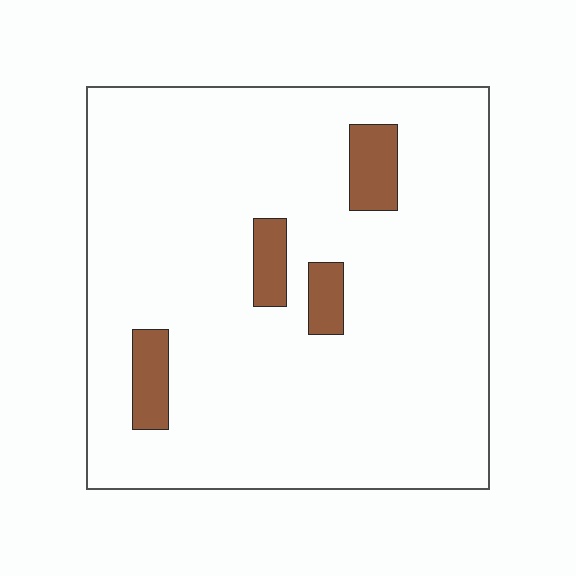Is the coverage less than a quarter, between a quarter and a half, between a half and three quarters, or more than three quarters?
Less than a quarter.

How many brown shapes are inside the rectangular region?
4.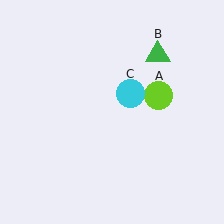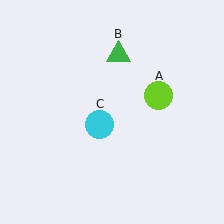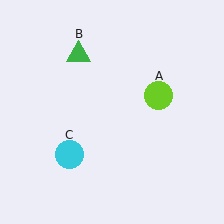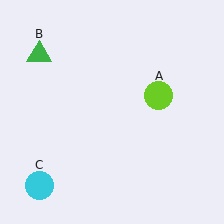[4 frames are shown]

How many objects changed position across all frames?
2 objects changed position: green triangle (object B), cyan circle (object C).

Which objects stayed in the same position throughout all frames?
Lime circle (object A) remained stationary.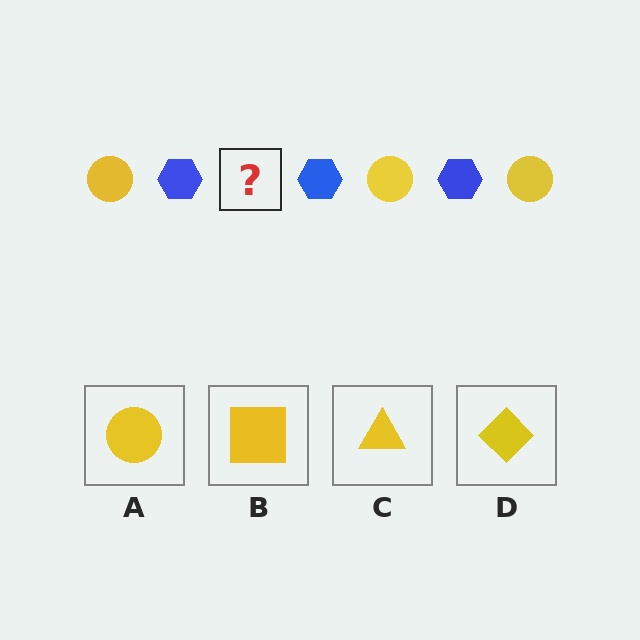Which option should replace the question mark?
Option A.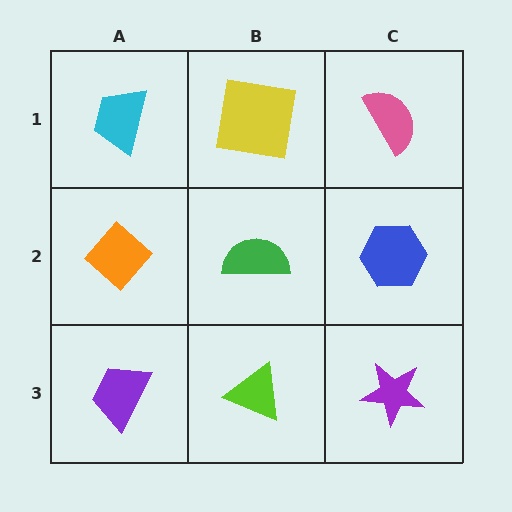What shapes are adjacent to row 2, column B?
A yellow square (row 1, column B), a lime triangle (row 3, column B), an orange diamond (row 2, column A), a blue hexagon (row 2, column C).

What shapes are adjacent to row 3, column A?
An orange diamond (row 2, column A), a lime triangle (row 3, column B).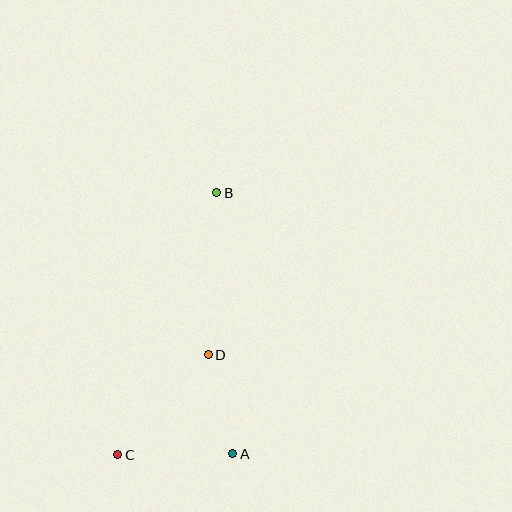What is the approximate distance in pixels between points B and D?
The distance between B and D is approximately 162 pixels.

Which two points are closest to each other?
Points A and D are closest to each other.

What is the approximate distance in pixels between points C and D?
The distance between C and D is approximately 135 pixels.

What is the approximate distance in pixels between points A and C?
The distance between A and C is approximately 115 pixels.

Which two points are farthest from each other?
Points B and C are farthest from each other.